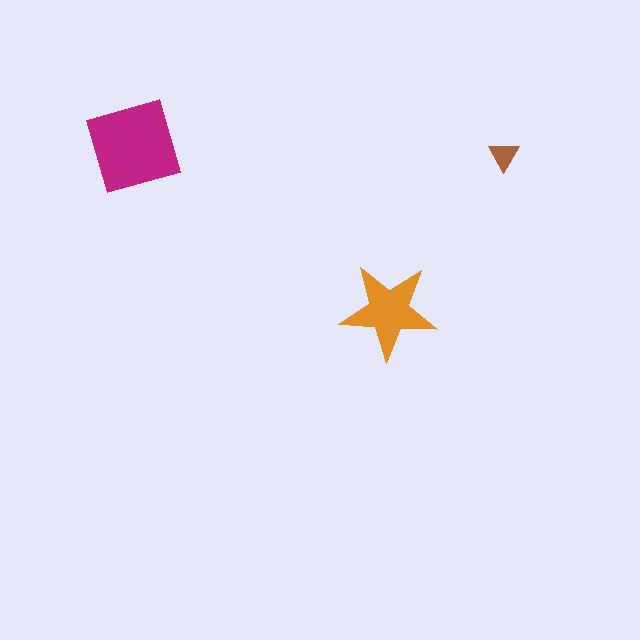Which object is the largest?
The magenta square.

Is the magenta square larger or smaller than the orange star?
Larger.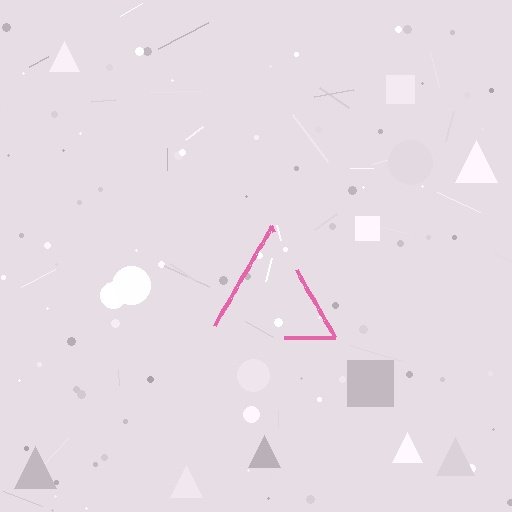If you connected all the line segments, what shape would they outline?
They would outline a triangle.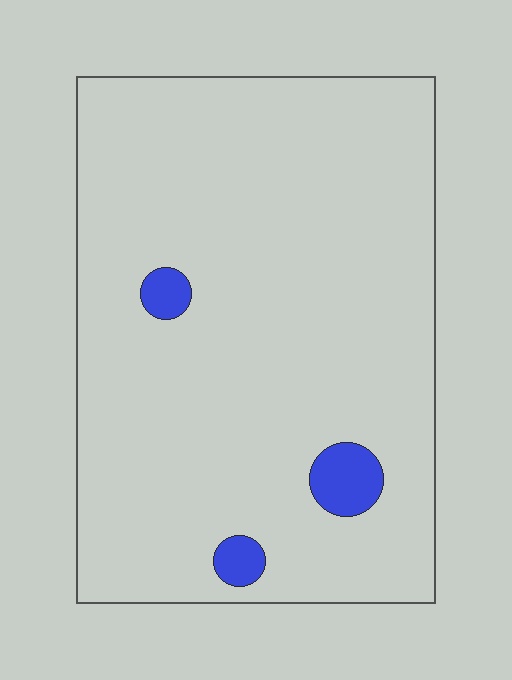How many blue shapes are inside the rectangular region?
3.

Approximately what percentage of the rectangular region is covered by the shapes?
Approximately 5%.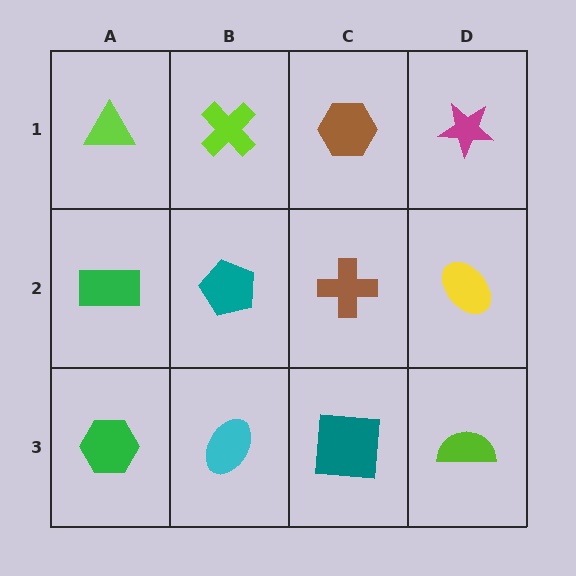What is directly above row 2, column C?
A brown hexagon.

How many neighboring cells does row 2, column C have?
4.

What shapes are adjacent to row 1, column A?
A green rectangle (row 2, column A), a lime cross (row 1, column B).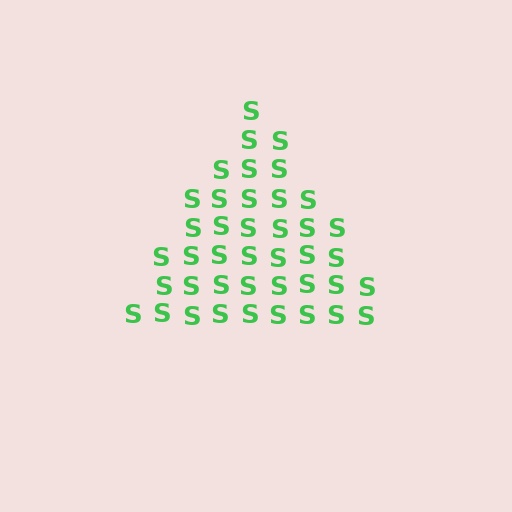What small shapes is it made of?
It is made of small letter S's.